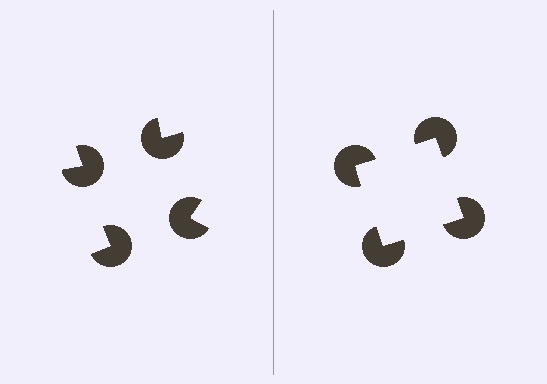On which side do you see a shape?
An illusory square appears on the right side. On the left side the wedge cuts are rotated, so no coherent shape forms.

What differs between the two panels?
The pac-man discs are positioned identically on both sides; only the wedge orientations differ. On the right they align to a square; on the left they are misaligned.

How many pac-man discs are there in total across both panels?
8 — 4 on each side.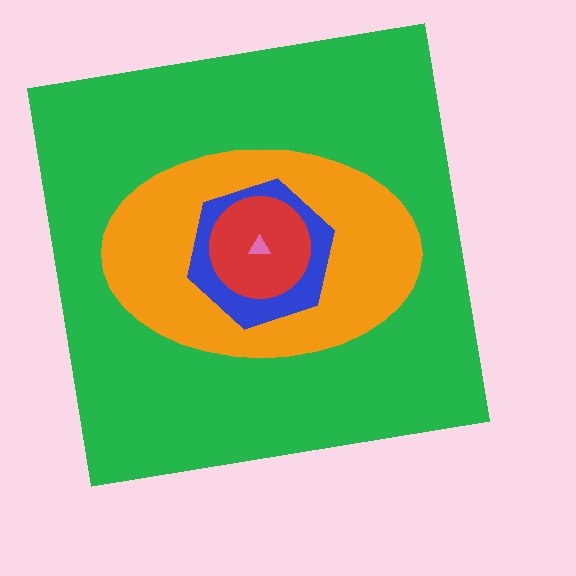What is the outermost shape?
The green square.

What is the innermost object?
The pink triangle.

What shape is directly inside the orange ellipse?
The blue hexagon.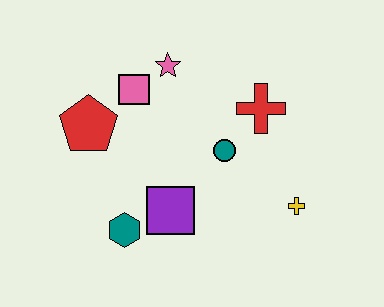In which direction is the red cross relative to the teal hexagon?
The red cross is to the right of the teal hexagon.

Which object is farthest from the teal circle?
The red pentagon is farthest from the teal circle.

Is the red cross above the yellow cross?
Yes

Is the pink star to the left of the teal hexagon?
No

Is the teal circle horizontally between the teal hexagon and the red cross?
Yes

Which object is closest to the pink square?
The pink star is closest to the pink square.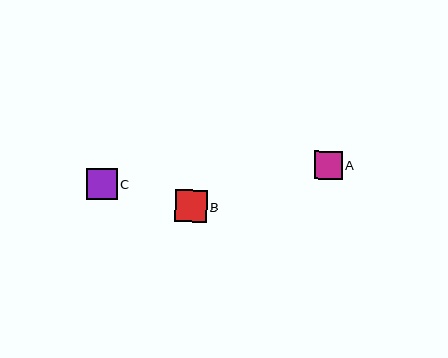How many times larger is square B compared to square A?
Square B is approximately 1.1 times the size of square A.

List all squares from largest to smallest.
From largest to smallest: B, C, A.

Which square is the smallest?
Square A is the smallest with a size of approximately 28 pixels.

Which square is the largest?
Square B is the largest with a size of approximately 32 pixels.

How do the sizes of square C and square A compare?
Square C and square A are approximately the same size.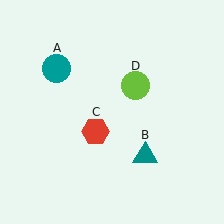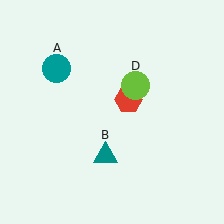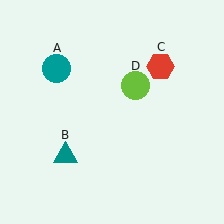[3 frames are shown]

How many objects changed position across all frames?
2 objects changed position: teal triangle (object B), red hexagon (object C).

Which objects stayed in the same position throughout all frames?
Teal circle (object A) and lime circle (object D) remained stationary.